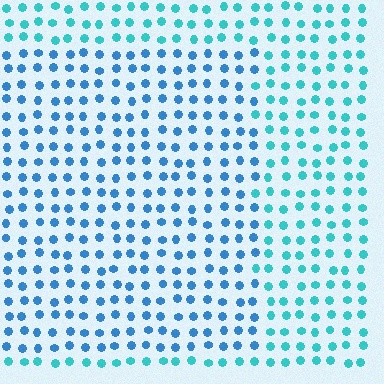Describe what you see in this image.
The image is filled with small cyan elements in a uniform arrangement. A rectangle-shaped region is visible where the elements are tinted to a slightly different hue, forming a subtle color boundary.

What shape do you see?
I see a rectangle.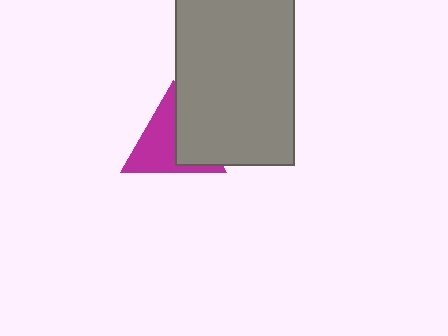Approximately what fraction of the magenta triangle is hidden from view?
Roughly 38% of the magenta triangle is hidden behind the gray rectangle.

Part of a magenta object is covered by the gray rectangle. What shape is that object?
It is a triangle.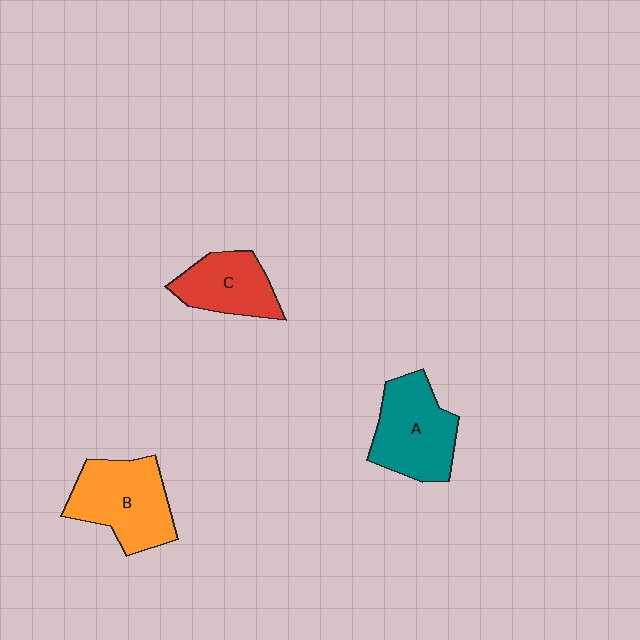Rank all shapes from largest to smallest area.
From largest to smallest: B (orange), A (teal), C (red).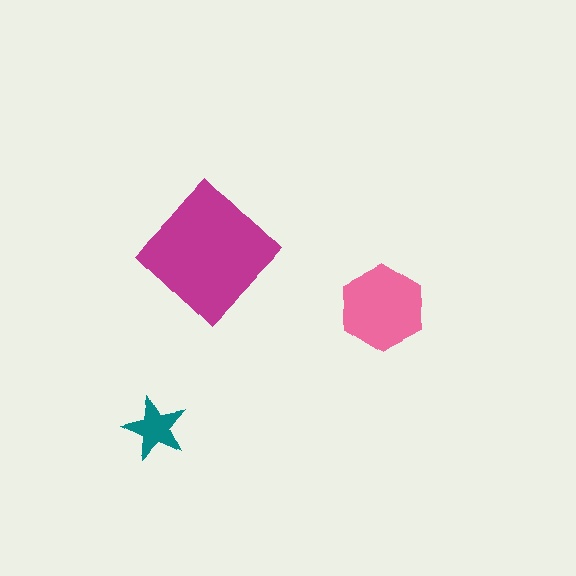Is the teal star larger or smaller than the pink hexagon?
Smaller.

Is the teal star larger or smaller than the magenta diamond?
Smaller.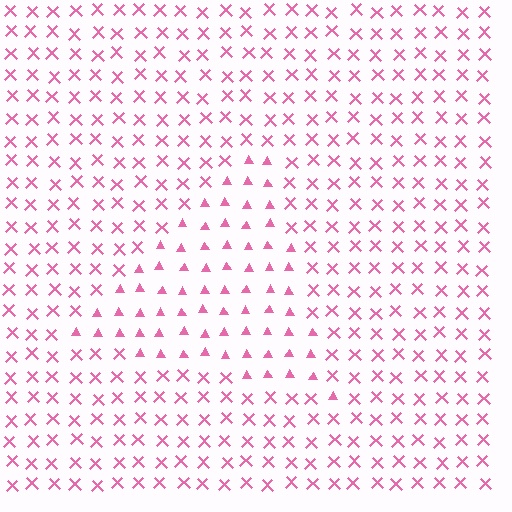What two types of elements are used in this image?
The image uses triangles inside the triangle region and X marks outside it.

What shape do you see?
I see a triangle.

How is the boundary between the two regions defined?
The boundary is defined by a change in element shape: triangles inside vs. X marks outside. All elements share the same color and spacing.